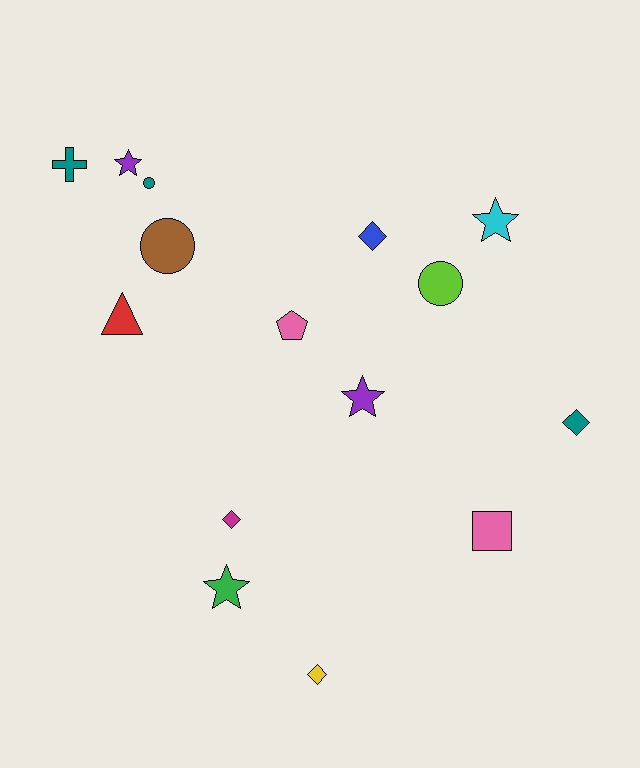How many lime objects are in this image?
There is 1 lime object.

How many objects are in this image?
There are 15 objects.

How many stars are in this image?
There are 4 stars.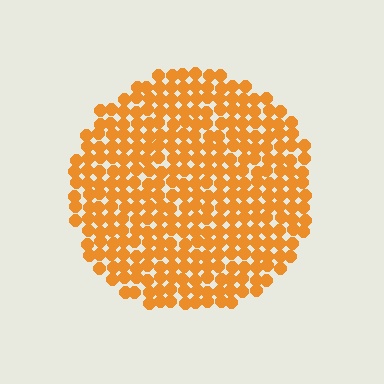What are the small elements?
The small elements are circles.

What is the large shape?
The large shape is a circle.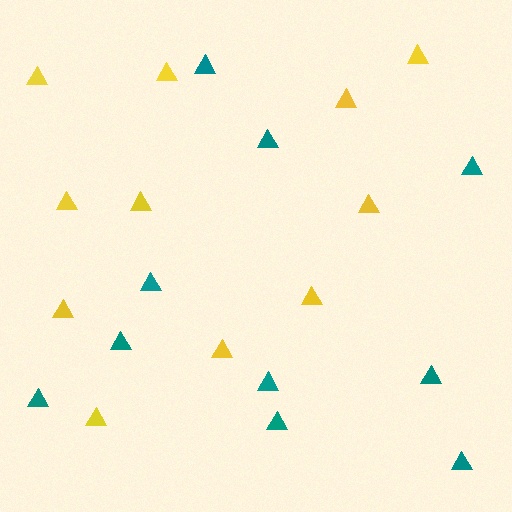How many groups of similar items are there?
There are 2 groups: one group of yellow triangles (11) and one group of teal triangles (10).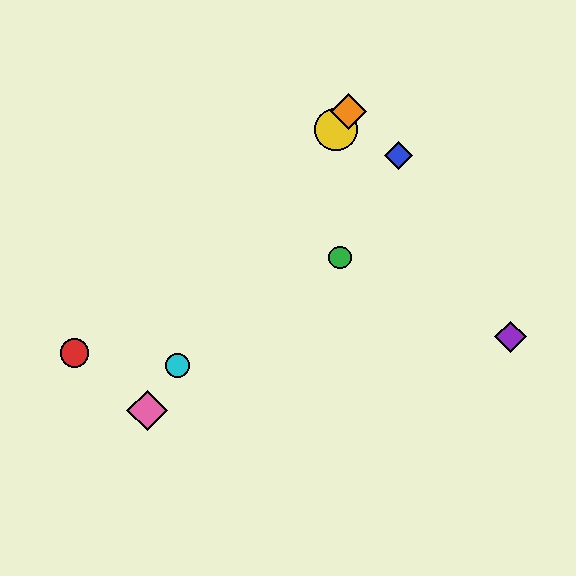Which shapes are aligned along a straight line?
The yellow circle, the orange diamond, the cyan circle, the pink diamond are aligned along a straight line.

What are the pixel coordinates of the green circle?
The green circle is at (340, 257).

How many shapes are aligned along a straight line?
4 shapes (the yellow circle, the orange diamond, the cyan circle, the pink diamond) are aligned along a straight line.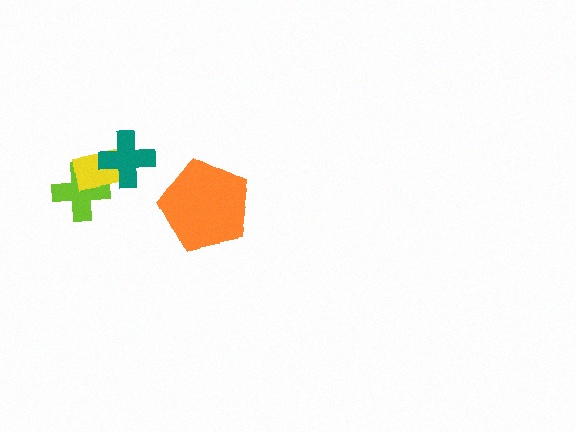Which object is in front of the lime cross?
The yellow rectangle is in front of the lime cross.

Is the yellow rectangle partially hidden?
Yes, it is partially covered by another shape.